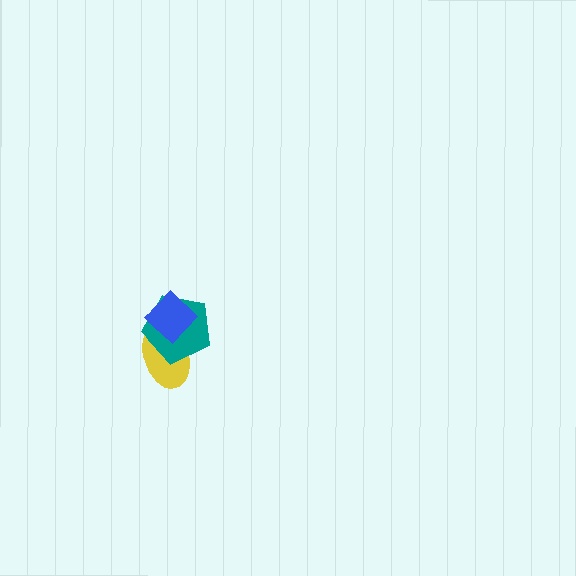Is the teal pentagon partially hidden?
Yes, it is partially covered by another shape.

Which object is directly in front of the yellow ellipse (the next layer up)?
The teal pentagon is directly in front of the yellow ellipse.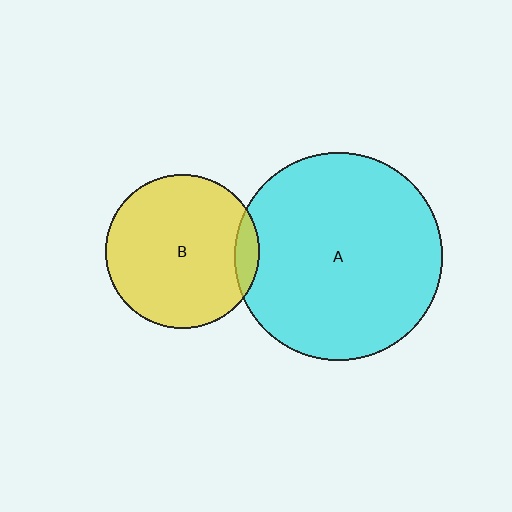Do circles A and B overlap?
Yes.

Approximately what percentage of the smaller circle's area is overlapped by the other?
Approximately 10%.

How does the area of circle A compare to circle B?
Approximately 1.8 times.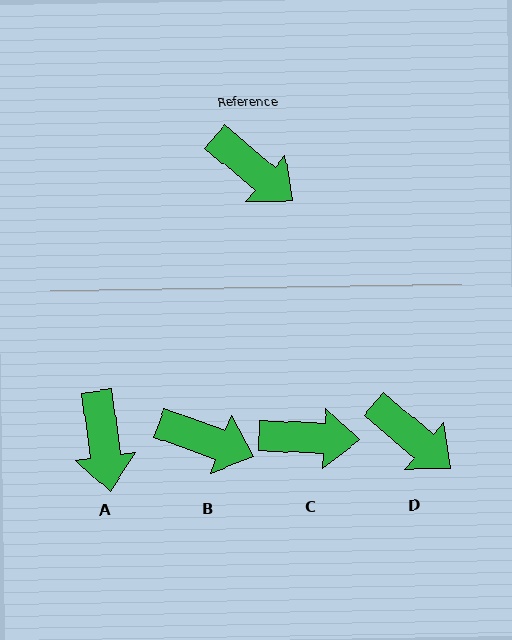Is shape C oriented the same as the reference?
No, it is off by about 37 degrees.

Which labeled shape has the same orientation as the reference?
D.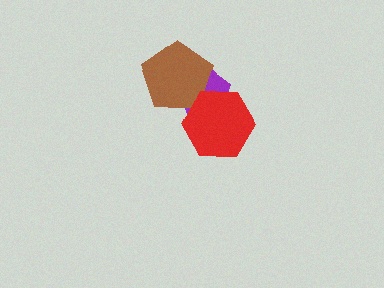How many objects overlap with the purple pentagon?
2 objects overlap with the purple pentagon.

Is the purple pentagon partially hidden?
Yes, it is partially covered by another shape.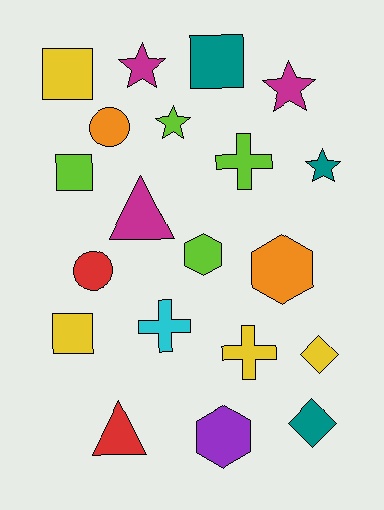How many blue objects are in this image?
There are no blue objects.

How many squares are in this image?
There are 4 squares.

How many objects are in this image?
There are 20 objects.